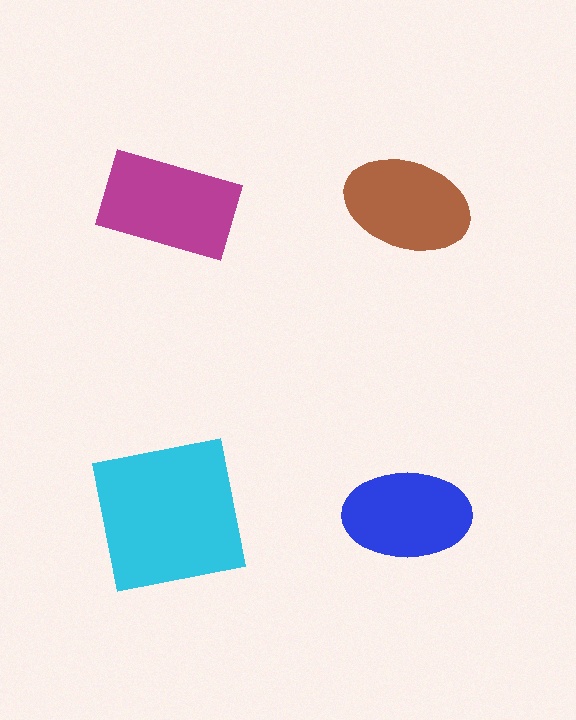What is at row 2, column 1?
A cyan square.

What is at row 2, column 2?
A blue ellipse.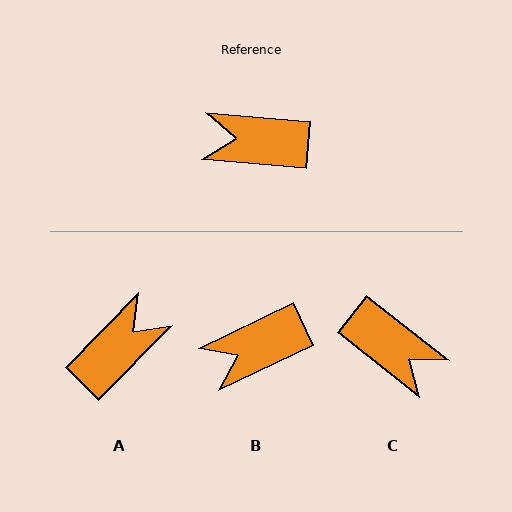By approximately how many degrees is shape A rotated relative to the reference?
Approximately 129 degrees clockwise.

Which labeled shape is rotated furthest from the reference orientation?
C, about 147 degrees away.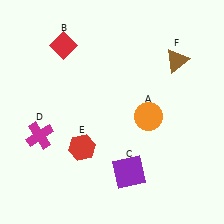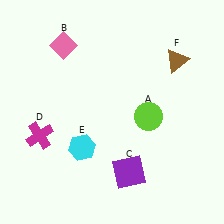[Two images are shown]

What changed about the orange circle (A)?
In Image 1, A is orange. In Image 2, it changed to lime.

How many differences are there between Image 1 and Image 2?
There are 3 differences between the two images.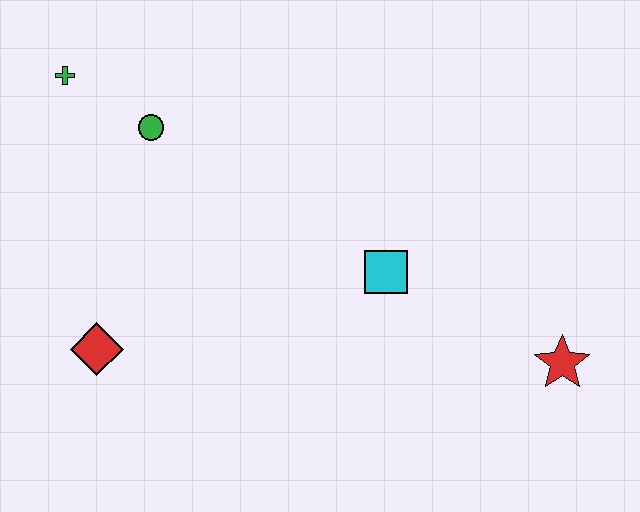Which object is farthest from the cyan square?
The green cross is farthest from the cyan square.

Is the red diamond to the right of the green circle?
No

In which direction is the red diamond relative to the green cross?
The red diamond is below the green cross.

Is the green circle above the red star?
Yes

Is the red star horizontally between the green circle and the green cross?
No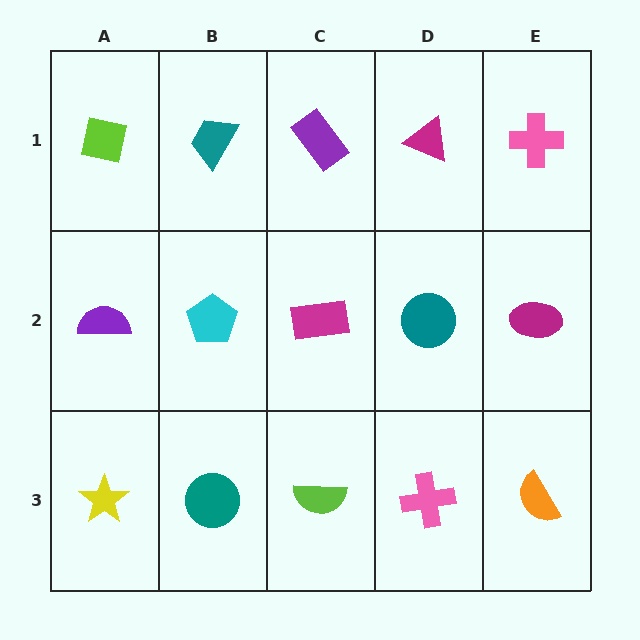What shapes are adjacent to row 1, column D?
A teal circle (row 2, column D), a purple rectangle (row 1, column C), a pink cross (row 1, column E).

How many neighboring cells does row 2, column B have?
4.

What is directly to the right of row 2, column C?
A teal circle.